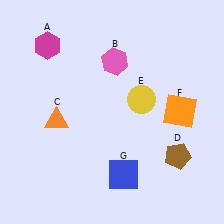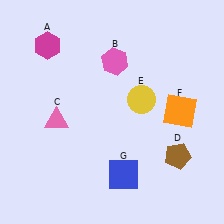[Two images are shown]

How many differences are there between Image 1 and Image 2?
There is 1 difference between the two images.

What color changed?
The triangle (C) changed from orange in Image 1 to pink in Image 2.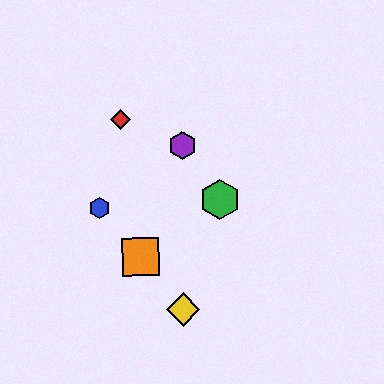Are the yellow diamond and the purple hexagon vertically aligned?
Yes, both are at x≈183.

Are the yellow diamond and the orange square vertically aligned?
No, the yellow diamond is at x≈183 and the orange square is at x≈141.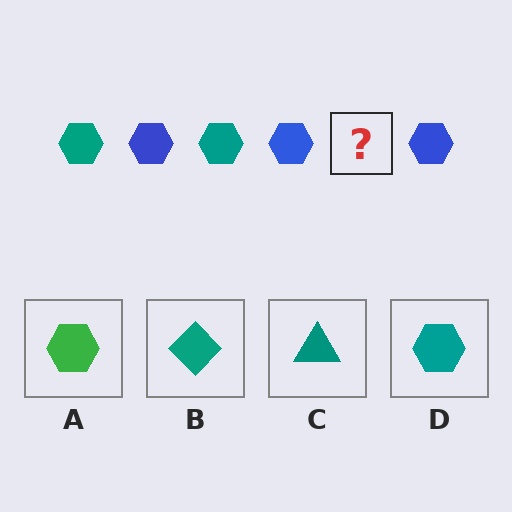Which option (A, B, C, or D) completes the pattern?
D.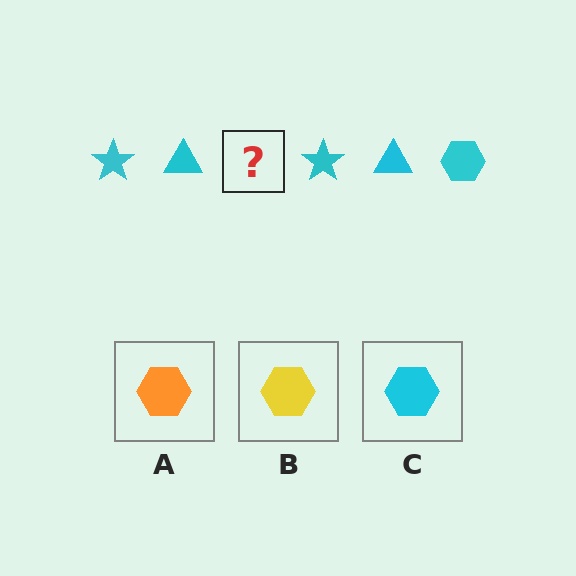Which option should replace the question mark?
Option C.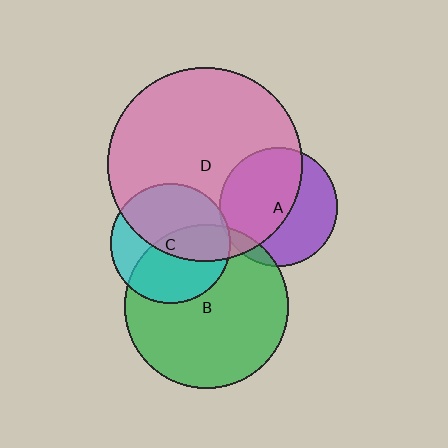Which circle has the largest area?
Circle D (pink).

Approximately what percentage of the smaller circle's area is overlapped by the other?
Approximately 5%.